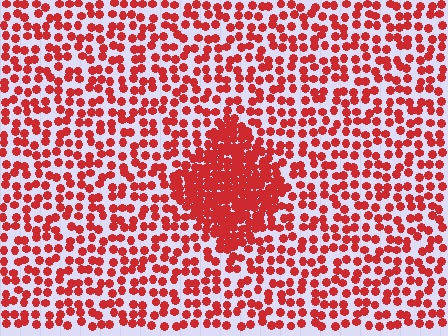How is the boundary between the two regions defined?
The boundary is defined by a change in element density (approximately 2.4x ratio). All elements are the same color, size, and shape.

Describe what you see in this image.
The image contains small red elements arranged at two different densities. A diamond-shaped region is visible where the elements are more densely packed than the surrounding area.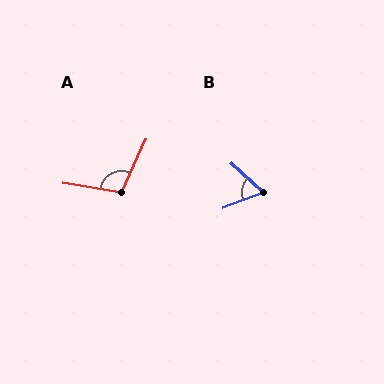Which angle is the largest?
A, at approximately 105 degrees.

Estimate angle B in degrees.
Approximately 63 degrees.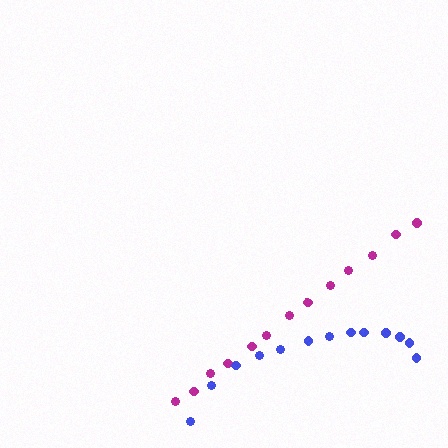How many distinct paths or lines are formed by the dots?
There are 2 distinct paths.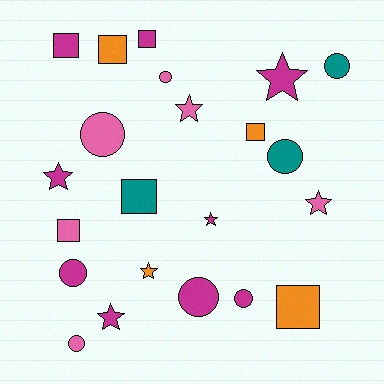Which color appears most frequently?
Magenta, with 9 objects.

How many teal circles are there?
There are 2 teal circles.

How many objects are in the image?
There are 22 objects.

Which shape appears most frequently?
Circle, with 8 objects.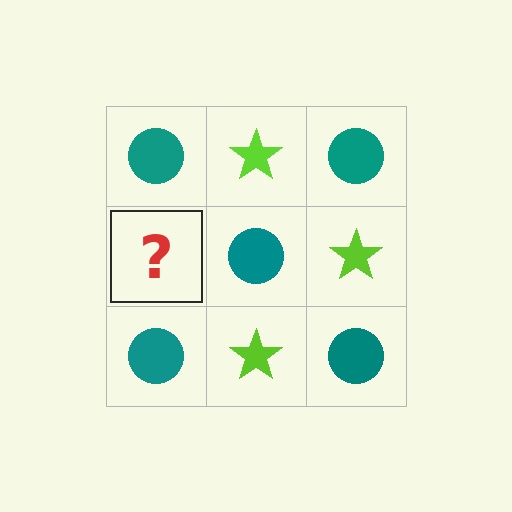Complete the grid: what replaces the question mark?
The question mark should be replaced with a lime star.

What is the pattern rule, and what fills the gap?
The rule is that it alternates teal circle and lime star in a checkerboard pattern. The gap should be filled with a lime star.